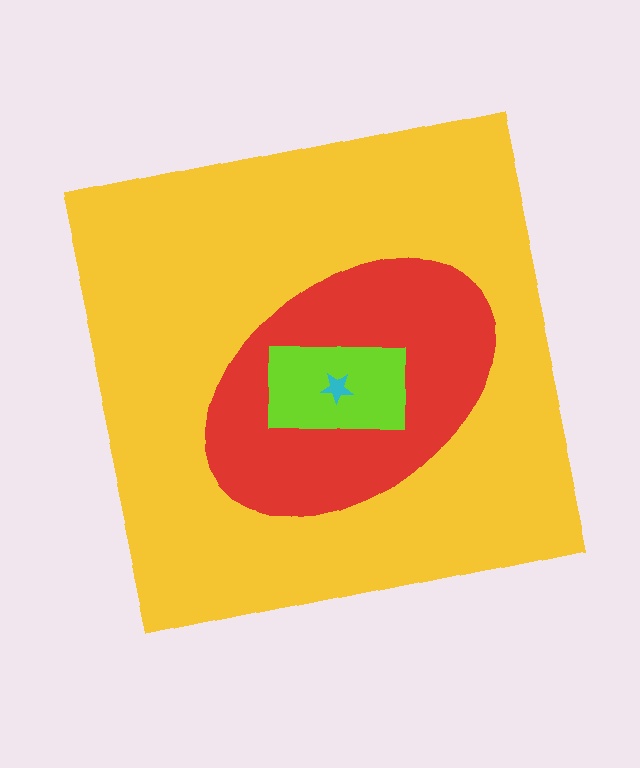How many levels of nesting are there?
4.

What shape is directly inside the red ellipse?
The lime rectangle.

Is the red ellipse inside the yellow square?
Yes.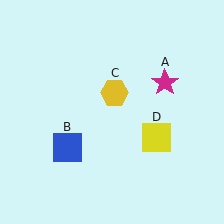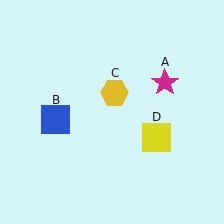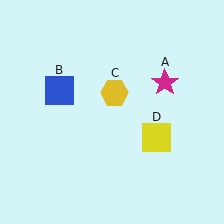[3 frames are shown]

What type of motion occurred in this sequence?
The blue square (object B) rotated clockwise around the center of the scene.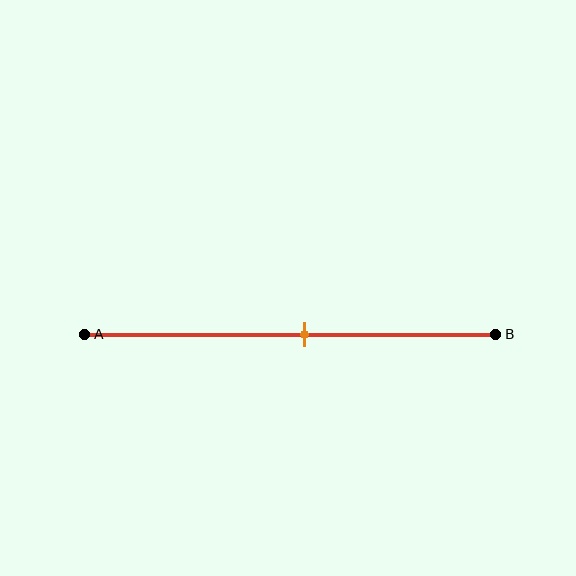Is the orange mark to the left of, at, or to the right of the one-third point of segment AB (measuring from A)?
The orange mark is to the right of the one-third point of segment AB.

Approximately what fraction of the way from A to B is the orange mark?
The orange mark is approximately 55% of the way from A to B.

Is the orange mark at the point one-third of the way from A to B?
No, the mark is at about 55% from A, not at the 33% one-third point.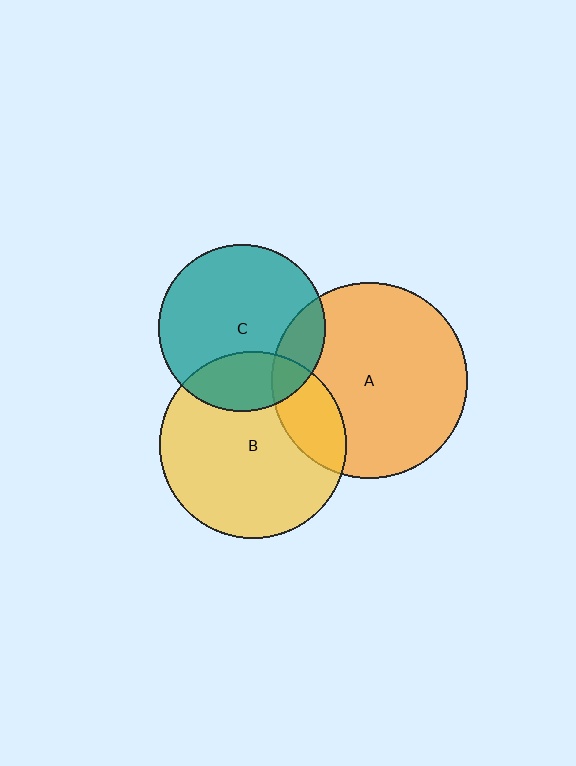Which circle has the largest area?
Circle A (orange).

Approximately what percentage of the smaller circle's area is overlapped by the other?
Approximately 15%.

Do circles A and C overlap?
Yes.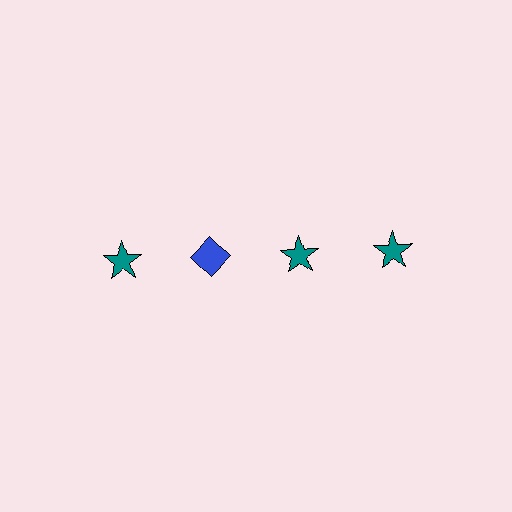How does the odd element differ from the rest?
It differs in both color (blue instead of teal) and shape (diamond instead of star).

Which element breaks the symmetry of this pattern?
The blue diamond in the top row, second from left column breaks the symmetry. All other shapes are teal stars.